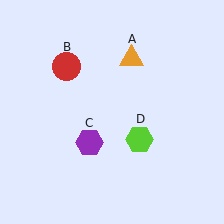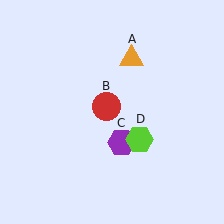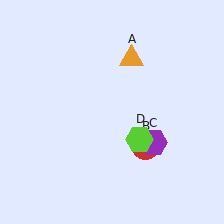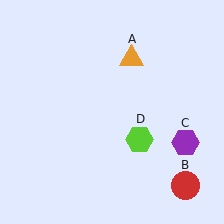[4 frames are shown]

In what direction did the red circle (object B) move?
The red circle (object B) moved down and to the right.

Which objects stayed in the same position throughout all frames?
Orange triangle (object A) and lime hexagon (object D) remained stationary.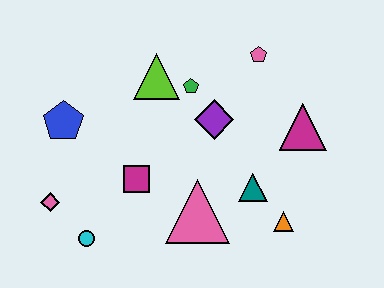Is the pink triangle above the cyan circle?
Yes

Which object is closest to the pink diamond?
The cyan circle is closest to the pink diamond.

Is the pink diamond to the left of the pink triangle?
Yes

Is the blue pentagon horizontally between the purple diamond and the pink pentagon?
No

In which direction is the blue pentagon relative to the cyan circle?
The blue pentagon is above the cyan circle.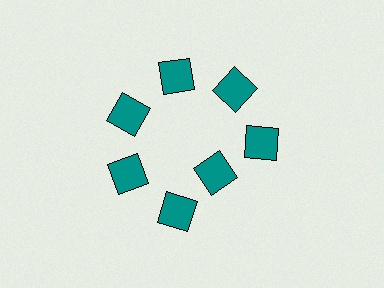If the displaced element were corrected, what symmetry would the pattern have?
It would have 7-fold rotational symmetry — the pattern would map onto itself every 51 degrees.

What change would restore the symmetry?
The symmetry would be restored by moving it outward, back onto the ring so that all 7 diamonds sit at equal angles and equal distance from the center.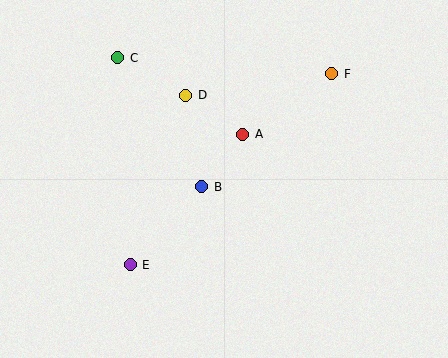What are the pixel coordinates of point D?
Point D is at (186, 95).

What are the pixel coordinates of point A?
Point A is at (243, 134).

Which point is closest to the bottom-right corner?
Point B is closest to the bottom-right corner.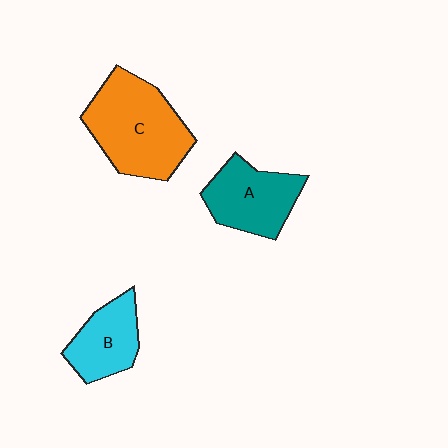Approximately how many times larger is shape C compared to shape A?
Approximately 1.5 times.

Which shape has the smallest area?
Shape B (cyan).